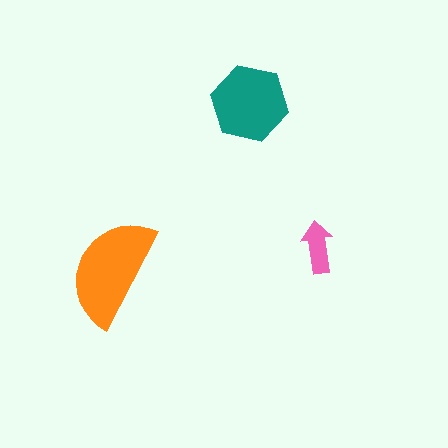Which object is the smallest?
The pink arrow.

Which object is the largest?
The orange semicircle.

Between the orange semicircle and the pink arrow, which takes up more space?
The orange semicircle.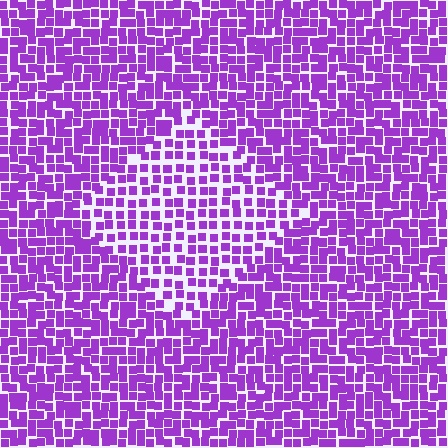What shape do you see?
I see a diamond.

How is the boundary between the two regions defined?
The boundary is defined by a change in element density (approximately 1.6x ratio). All elements are the same color, size, and shape.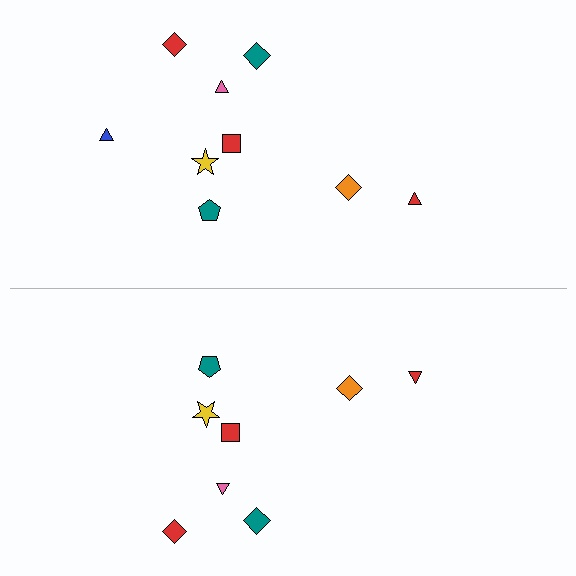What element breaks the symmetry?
A blue triangle is missing from the bottom side.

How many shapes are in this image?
There are 17 shapes in this image.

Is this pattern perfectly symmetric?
No, the pattern is not perfectly symmetric. A blue triangle is missing from the bottom side.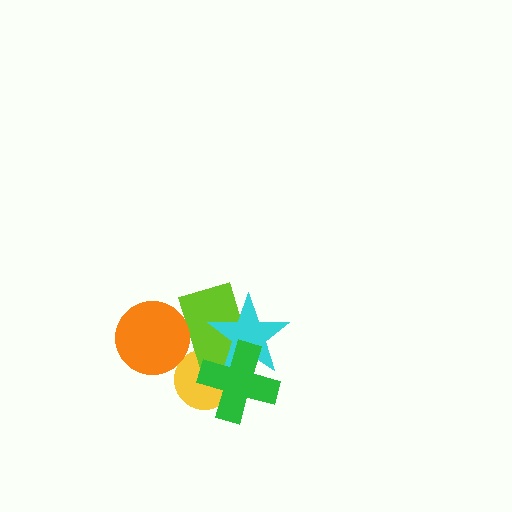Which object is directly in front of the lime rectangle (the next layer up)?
The cyan star is directly in front of the lime rectangle.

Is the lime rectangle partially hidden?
Yes, it is partially covered by another shape.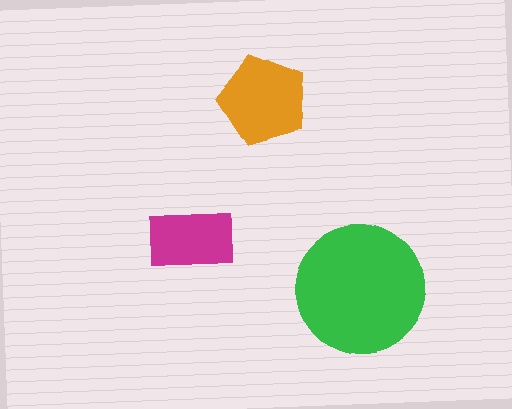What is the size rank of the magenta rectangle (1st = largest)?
3rd.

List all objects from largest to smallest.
The green circle, the orange pentagon, the magenta rectangle.